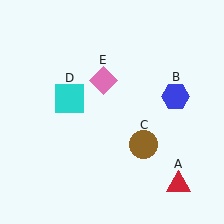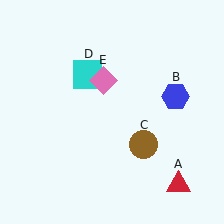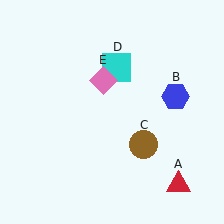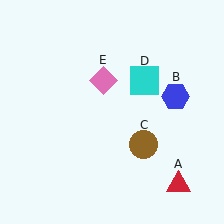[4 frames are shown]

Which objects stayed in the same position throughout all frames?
Red triangle (object A) and blue hexagon (object B) and brown circle (object C) and pink diamond (object E) remained stationary.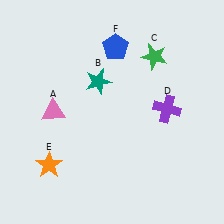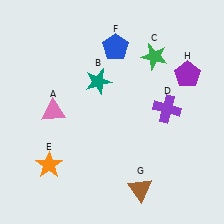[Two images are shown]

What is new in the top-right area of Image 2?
A purple pentagon (H) was added in the top-right area of Image 2.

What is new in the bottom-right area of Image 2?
A brown triangle (G) was added in the bottom-right area of Image 2.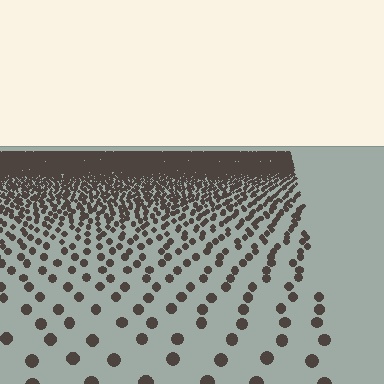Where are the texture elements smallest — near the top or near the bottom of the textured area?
Near the top.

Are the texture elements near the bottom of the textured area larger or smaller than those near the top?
Larger. Near the bottom, elements are closer to the viewer and appear at a bigger on-screen size.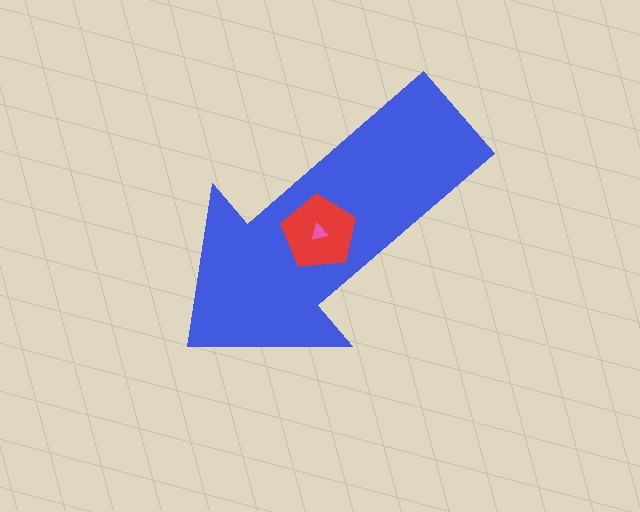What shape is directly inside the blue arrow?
The red pentagon.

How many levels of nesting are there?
3.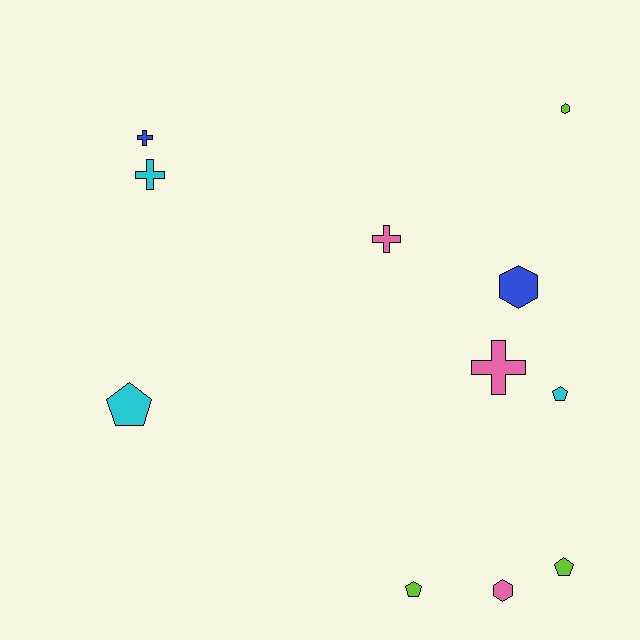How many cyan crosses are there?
There is 1 cyan cross.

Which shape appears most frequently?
Cross, with 4 objects.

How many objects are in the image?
There are 11 objects.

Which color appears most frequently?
Pink, with 3 objects.